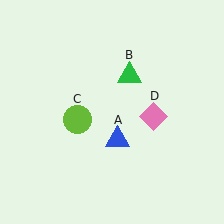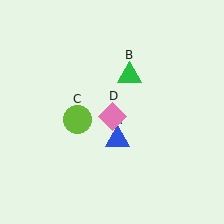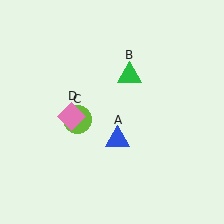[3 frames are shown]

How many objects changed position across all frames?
1 object changed position: pink diamond (object D).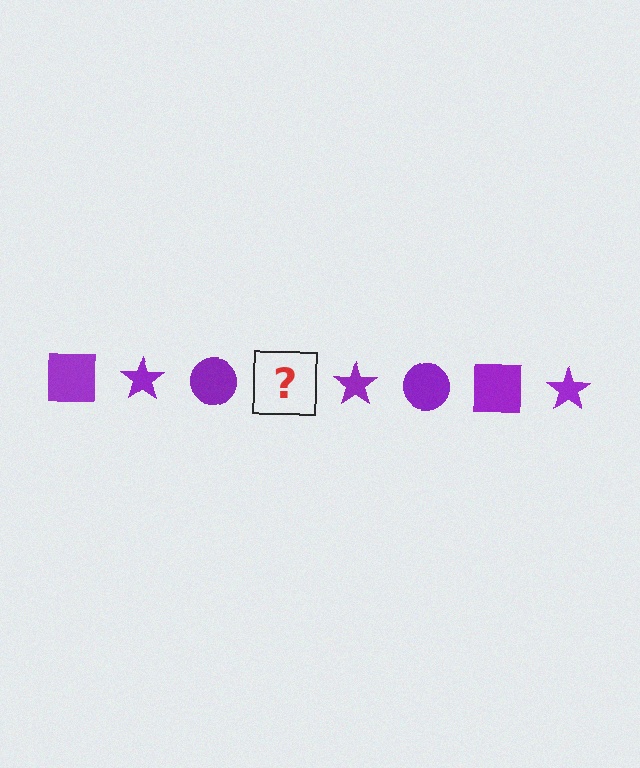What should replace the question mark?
The question mark should be replaced with a purple square.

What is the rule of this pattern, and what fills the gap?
The rule is that the pattern cycles through square, star, circle shapes in purple. The gap should be filled with a purple square.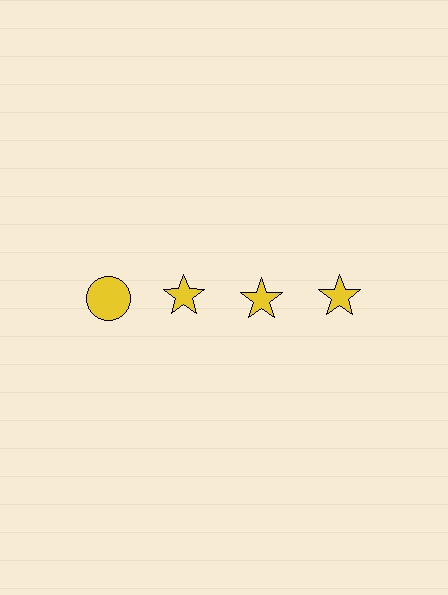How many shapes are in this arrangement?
There are 4 shapes arranged in a grid pattern.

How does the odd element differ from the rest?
It has a different shape: circle instead of star.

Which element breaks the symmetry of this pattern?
The yellow circle in the top row, leftmost column breaks the symmetry. All other shapes are yellow stars.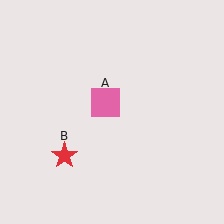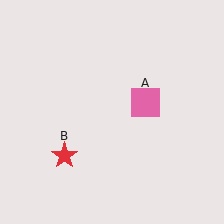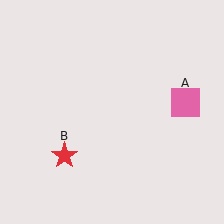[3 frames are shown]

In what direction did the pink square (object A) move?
The pink square (object A) moved right.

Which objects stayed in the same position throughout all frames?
Red star (object B) remained stationary.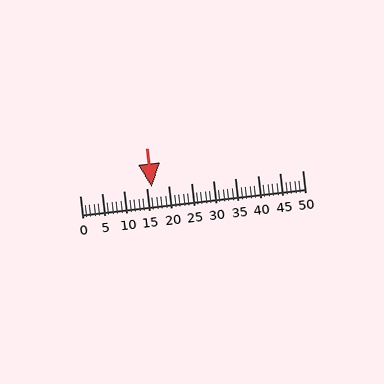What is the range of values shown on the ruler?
The ruler shows values from 0 to 50.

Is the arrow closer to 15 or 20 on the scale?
The arrow is closer to 15.